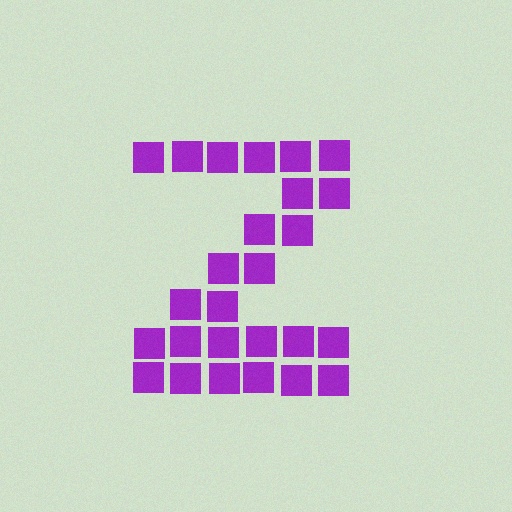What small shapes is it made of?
It is made of small squares.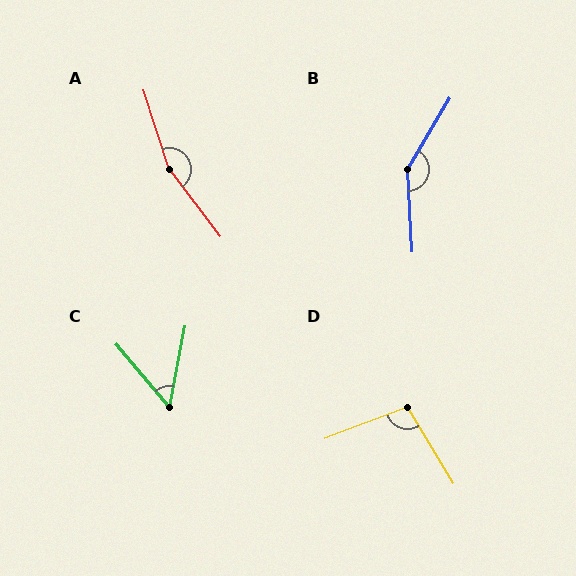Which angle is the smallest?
C, at approximately 51 degrees.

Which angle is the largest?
A, at approximately 161 degrees.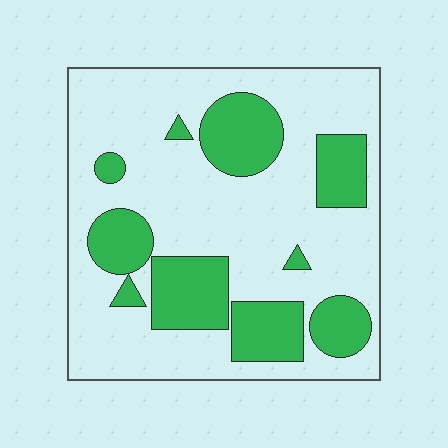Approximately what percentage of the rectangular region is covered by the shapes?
Approximately 30%.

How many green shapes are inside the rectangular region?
10.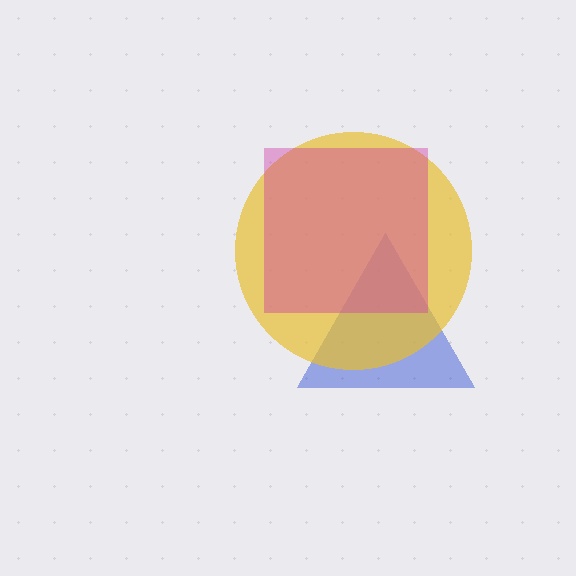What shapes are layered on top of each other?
The layered shapes are: a blue triangle, a yellow circle, a magenta square.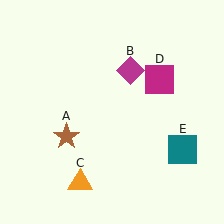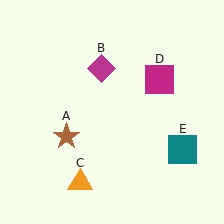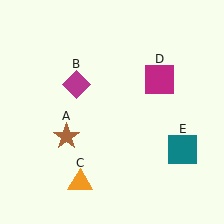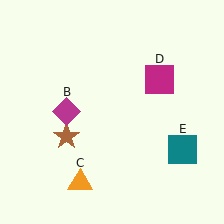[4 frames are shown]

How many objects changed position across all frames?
1 object changed position: magenta diamond (object B).